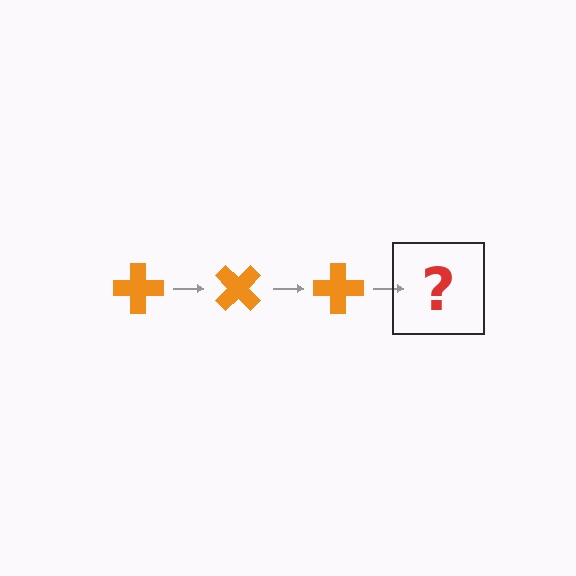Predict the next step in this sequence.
The next step is an orange cross rotated 135 degrees.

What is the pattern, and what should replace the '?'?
The pattern is that the cross rotates 45 degrees each step. The '?' should be an orange cross rotated 135 degrees.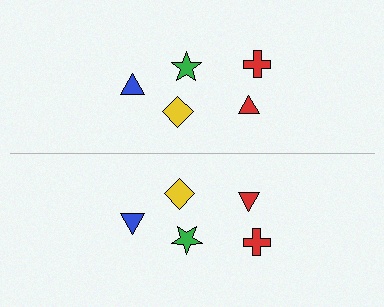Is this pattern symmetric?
Yes, this pattern has bilateral (reflection) symmetry.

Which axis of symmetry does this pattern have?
The pattern has a horizontal axis of symmetry running through the center of the image.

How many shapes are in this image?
There are 10 shapes in this image.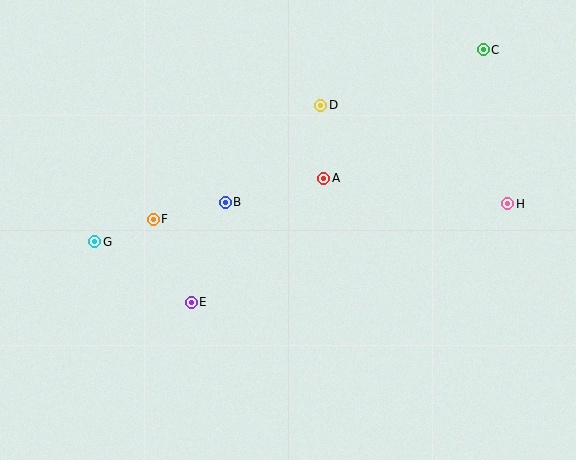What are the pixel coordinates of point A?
Point A is at (324, 178).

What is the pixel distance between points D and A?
The distance between D and A is 73 pixels.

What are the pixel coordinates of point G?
Point G is at (95, 242).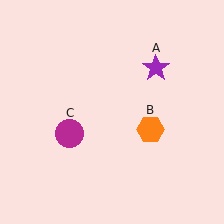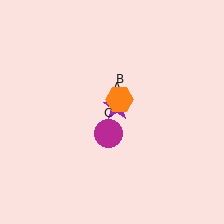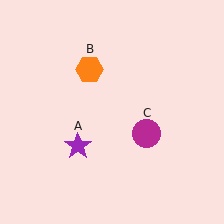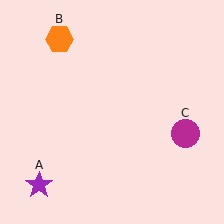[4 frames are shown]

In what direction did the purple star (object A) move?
The purple star (object A) moved down and to the left.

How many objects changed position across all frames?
3 objects changed position: purple star (object A), orange hexagon (object B), magenta circle (object C).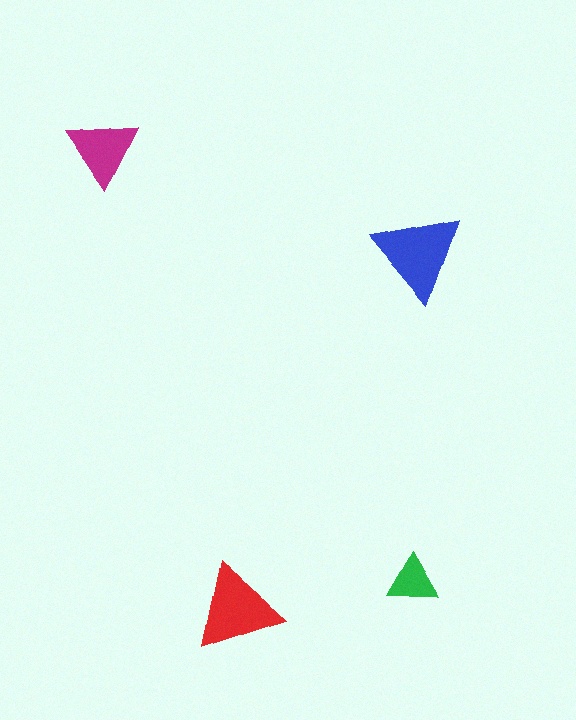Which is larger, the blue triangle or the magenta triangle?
The blue one.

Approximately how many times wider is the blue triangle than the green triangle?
About 2 times wider.